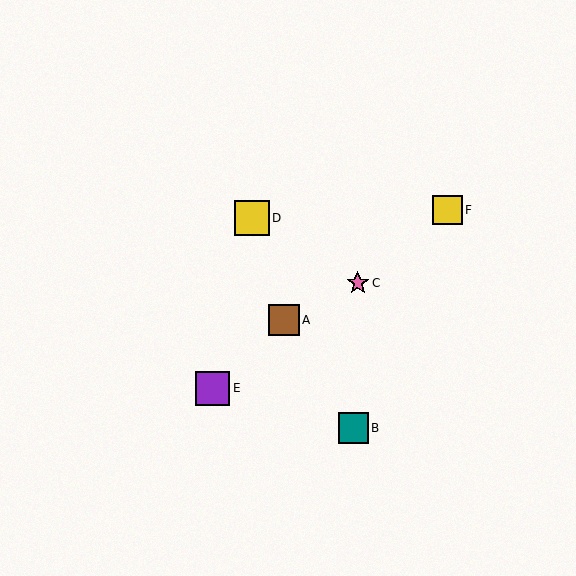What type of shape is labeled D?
Shape D is a yellow square.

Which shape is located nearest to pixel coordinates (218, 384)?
The purple square (labeled E) at (213, 388) is nearest to that location.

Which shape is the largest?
The yellow square (labeled D) is the largest.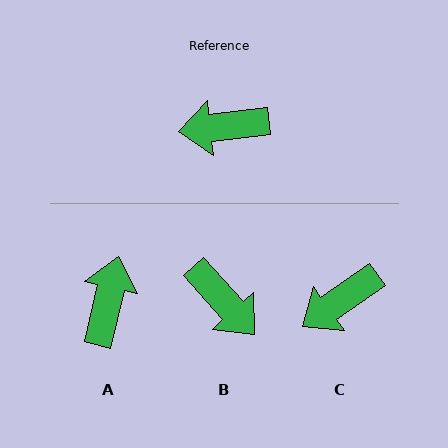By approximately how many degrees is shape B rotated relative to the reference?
Approximately 125 degrees counter-clockwise.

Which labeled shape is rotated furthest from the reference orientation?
B, about 125 degrees away.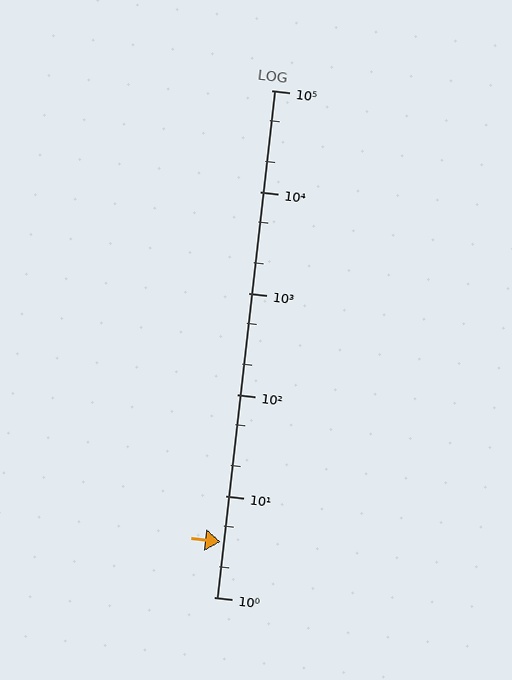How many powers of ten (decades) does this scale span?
The scale spans 5 decades, from 1 to 100000.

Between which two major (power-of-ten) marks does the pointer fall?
The pointer is between 1 and 10.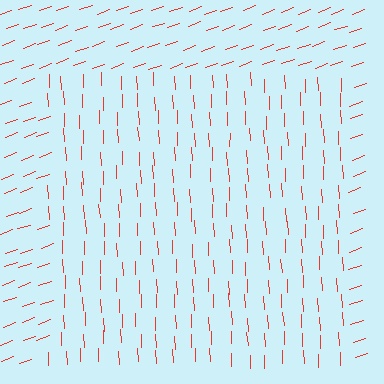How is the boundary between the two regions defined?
The boundary is defined purely by a change in line orientation (approximately 73 degrees difference). All lines are the same color and thickness.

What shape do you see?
I see a rectangle.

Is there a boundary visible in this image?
Yes, there is a texture boundary formed by a change in line orientation.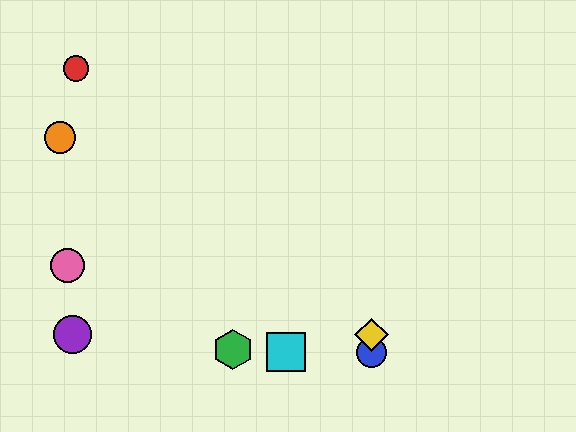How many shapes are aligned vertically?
2 shapes (the blue circle, the yellow diamond) are aligned vertically.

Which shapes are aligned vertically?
The blue circle, the yellow diamond are aligned vertically.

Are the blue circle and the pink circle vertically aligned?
No, the blue circle is at x≈371 and the pink circle is at x≈67.